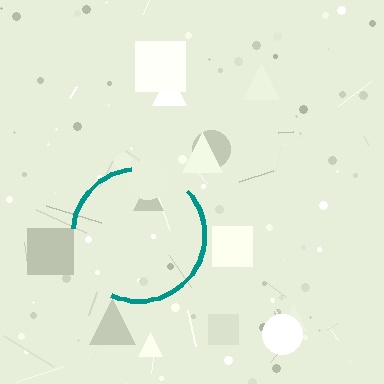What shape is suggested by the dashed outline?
The dashed outline suggests a circle.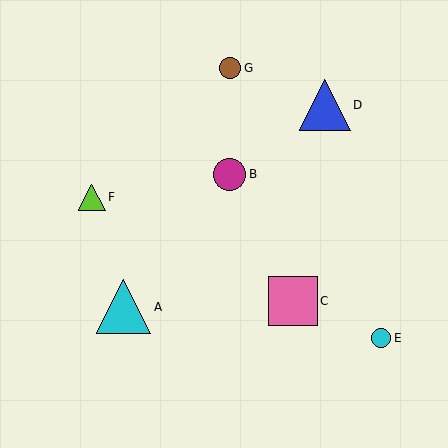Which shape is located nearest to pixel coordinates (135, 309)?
The cyan triangle (labeled A) at (124, 307) is nearest to that location.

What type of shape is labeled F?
Shape F is a lime triangle.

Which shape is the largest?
The cyan triangle (labeled A) is the largest.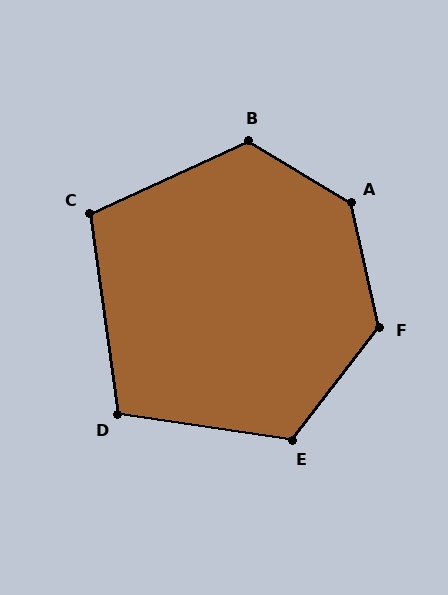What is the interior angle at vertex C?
Approximately 107 degrees (obtuse).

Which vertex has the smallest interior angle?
D, at approximately 106 degrees.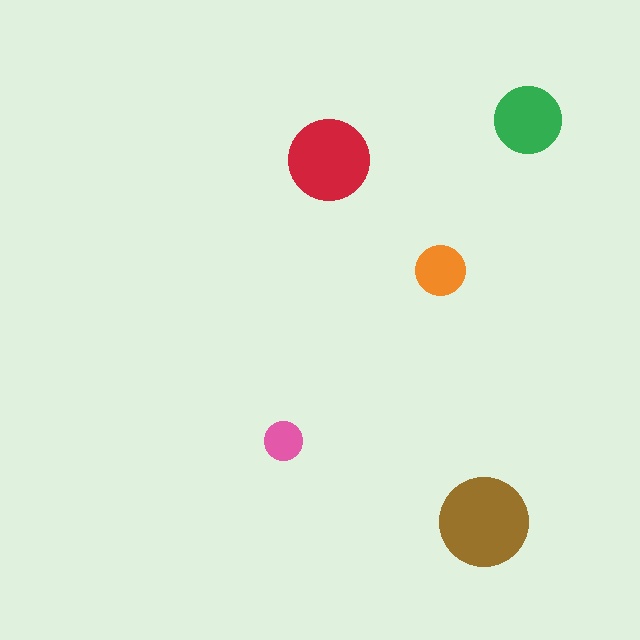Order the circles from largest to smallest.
the brown one, the red one, the green one, the orange one, the pink one.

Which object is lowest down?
The brown circle is bottommost.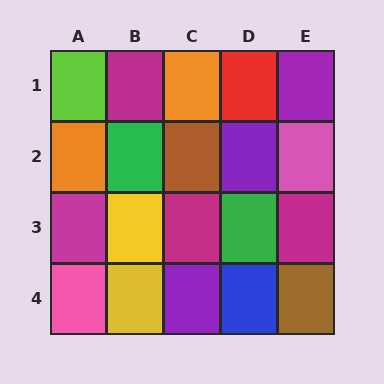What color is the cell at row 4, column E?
Brown.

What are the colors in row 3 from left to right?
Magenta, yellow, magenta, green, magenta.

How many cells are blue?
1 cell is blue.